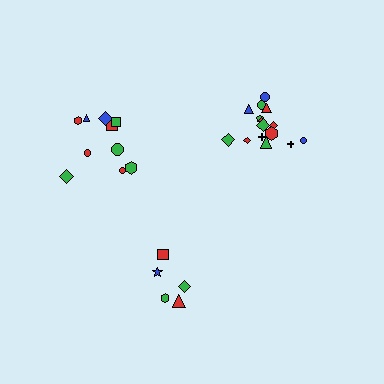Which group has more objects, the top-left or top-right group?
The top-right group.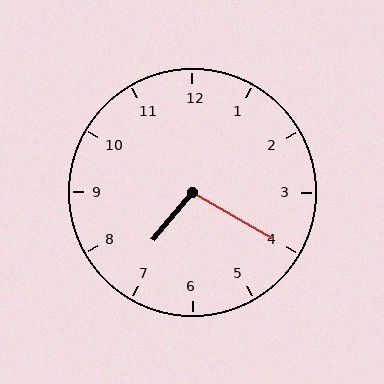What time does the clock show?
7:20.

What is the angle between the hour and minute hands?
Approximately 100 degrees.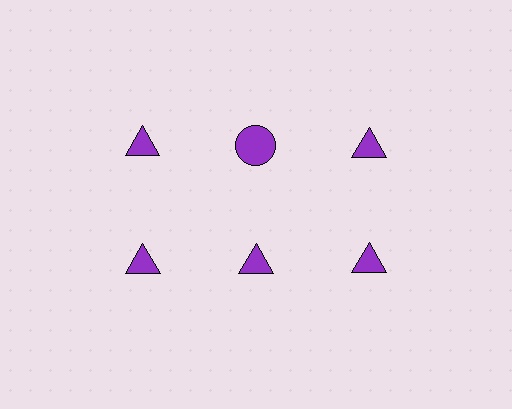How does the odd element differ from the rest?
It has a different shape: circle instead of triangle.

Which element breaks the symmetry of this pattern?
The purple circle in the top row, second from left column breaks the symmetry. All other shapes are purple triangles.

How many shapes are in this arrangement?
There are 6 shapes arranged in a grid pattern.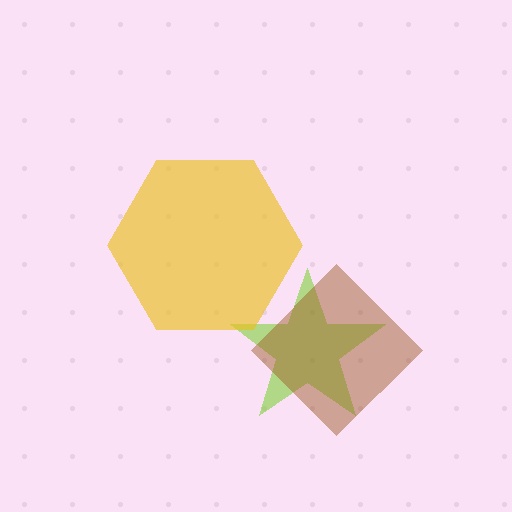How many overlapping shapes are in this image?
There are 3 overlapping shapes in the image.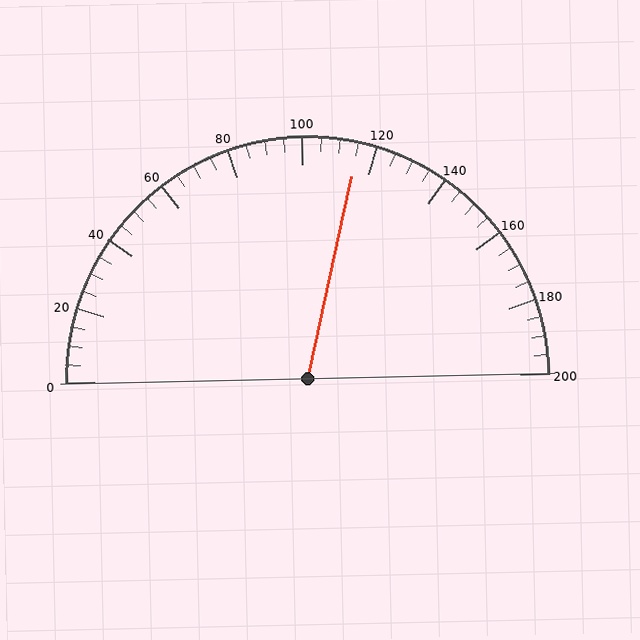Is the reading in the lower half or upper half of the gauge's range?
The reading is in the upper half of the range (0 to 200).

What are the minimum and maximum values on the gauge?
The gauge ranges from 0 to 200.